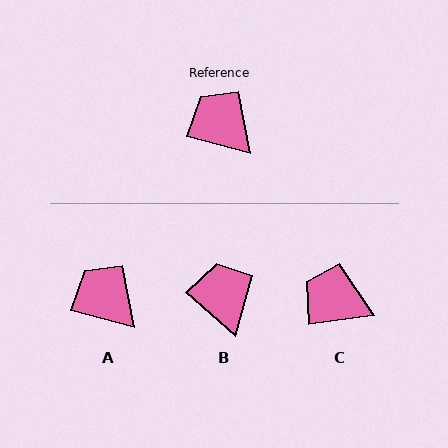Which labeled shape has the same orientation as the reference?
A.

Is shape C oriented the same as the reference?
No, it is off by about 22 degrees.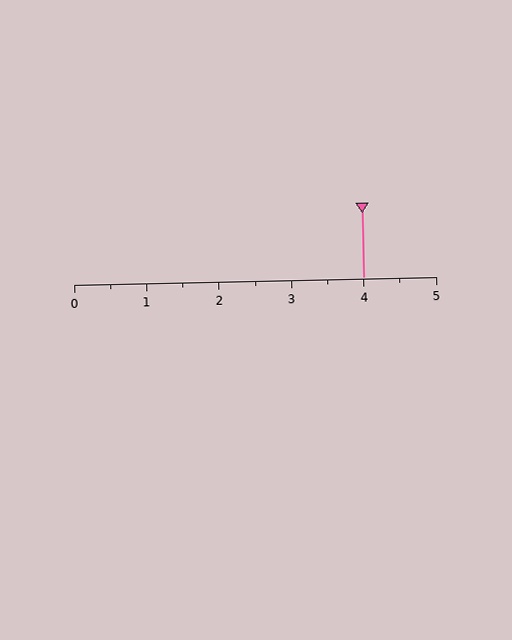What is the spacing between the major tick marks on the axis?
The major ticks are spaced 1 apart.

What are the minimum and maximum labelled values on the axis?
The axis runs from 0 to 5.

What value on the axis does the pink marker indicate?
The marker indicates approximately 4.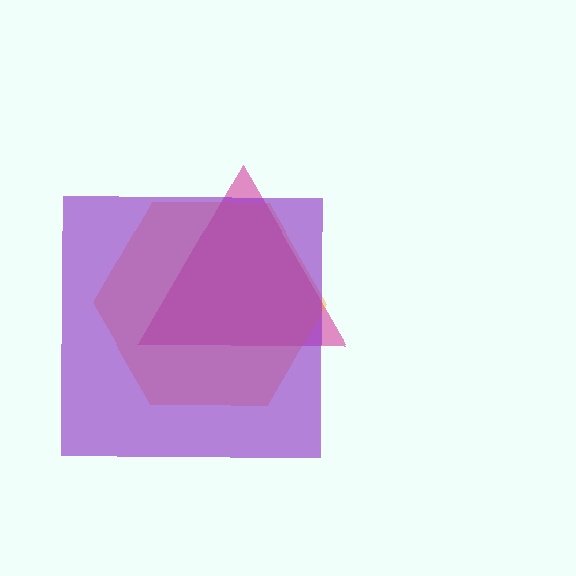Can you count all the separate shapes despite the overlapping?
Yes, there are 3 separate shapes.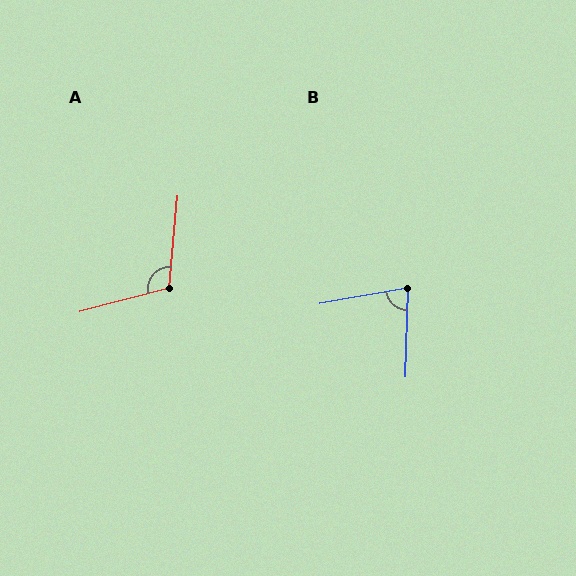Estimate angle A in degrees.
Approximately 110 degrees.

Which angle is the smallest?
B, at approximately 78 degrees.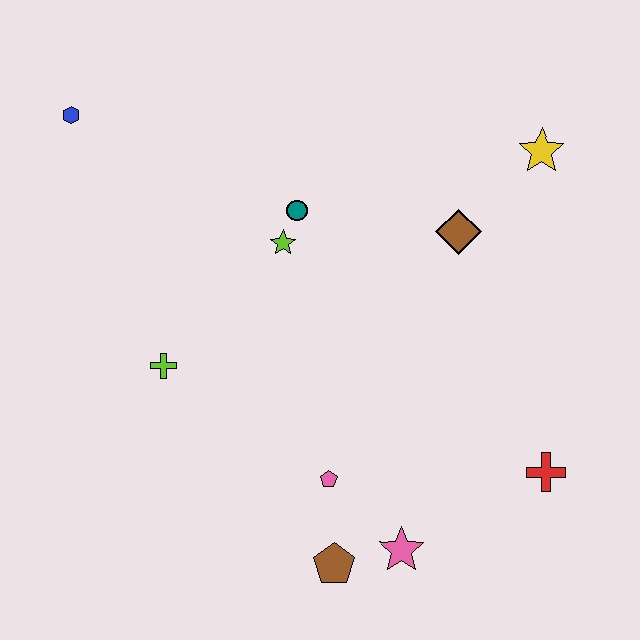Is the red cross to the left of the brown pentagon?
No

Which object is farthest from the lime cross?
The yellow star is farthest from the lime cross.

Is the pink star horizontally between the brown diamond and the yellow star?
No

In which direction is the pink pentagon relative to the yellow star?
The pink pentagon is below the yellow star.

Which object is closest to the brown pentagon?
The pink star is closest to the brown pentagon.